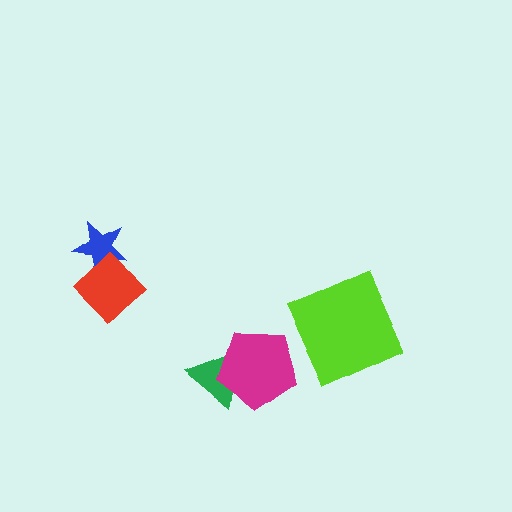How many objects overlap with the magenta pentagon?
1 object overlaps with the magenta pentagon.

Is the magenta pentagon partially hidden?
No, no other shape covers it.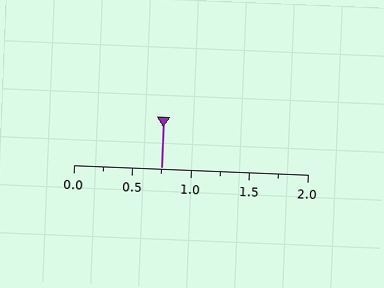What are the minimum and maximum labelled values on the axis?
The axis runs from 0.0 to 2.0.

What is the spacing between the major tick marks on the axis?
The major ticks are spaced 0.5 apart.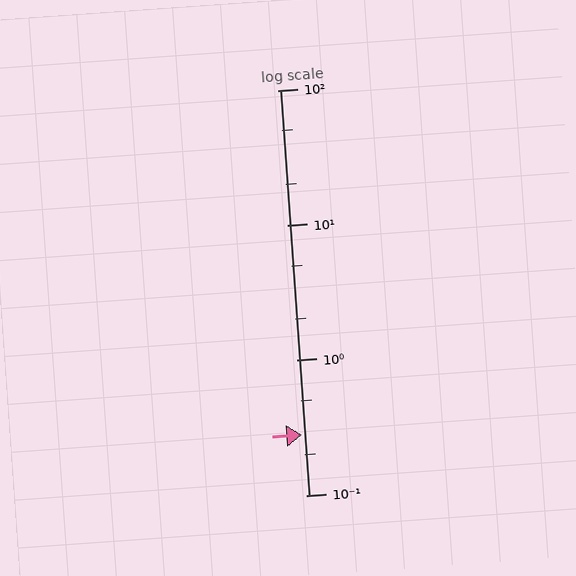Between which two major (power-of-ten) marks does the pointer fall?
The pointer is between 0.1 and 1.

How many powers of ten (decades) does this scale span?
The scale spans 3 decades, from 0.1 to 100.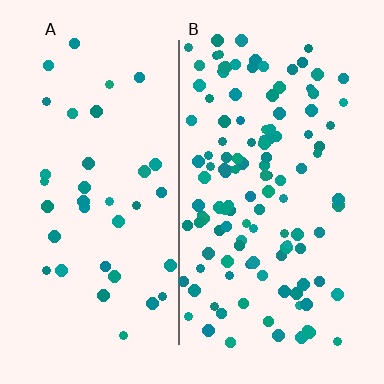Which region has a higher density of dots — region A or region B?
B (the right).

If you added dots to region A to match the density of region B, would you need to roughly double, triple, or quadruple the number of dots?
Approximately triple.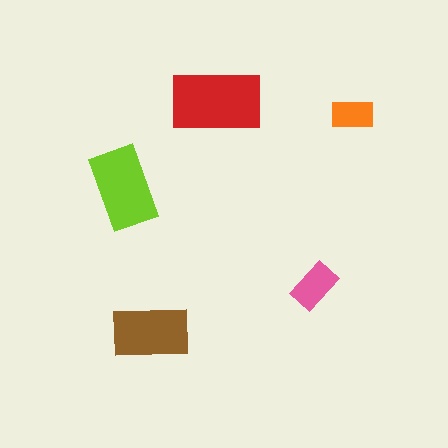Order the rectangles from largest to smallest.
the red one, the lime one, the brown one, the pink one, the orange one.